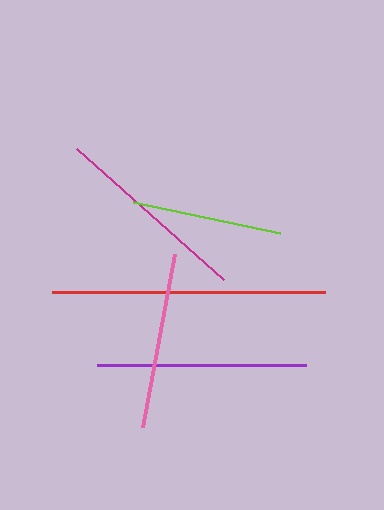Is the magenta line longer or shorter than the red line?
The red line is longer than the magenta line.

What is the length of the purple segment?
The purple segment is approximately 209 pixels long.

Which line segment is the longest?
The red line is the longest at approximately 274 pixels.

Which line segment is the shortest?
The lime line is the shortest at approximately 151 pixels.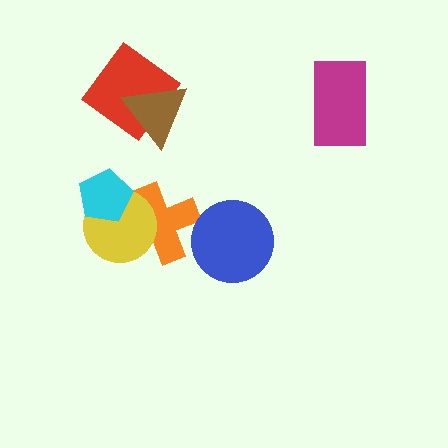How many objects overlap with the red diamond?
1 object overlaps with the red diamond.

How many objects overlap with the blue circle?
0 objects overlap with the blue circle.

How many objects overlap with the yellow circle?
2 objects overlap with the yellow circle.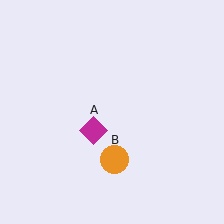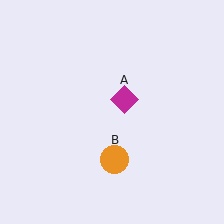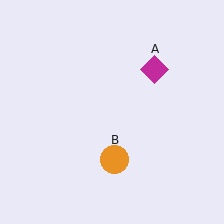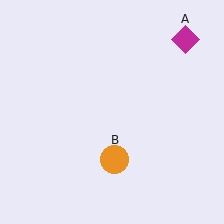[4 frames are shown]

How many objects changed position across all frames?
1 object changed position: magenta diamond (object A).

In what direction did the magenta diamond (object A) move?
The magenta diamond (object A) moved up and to the right.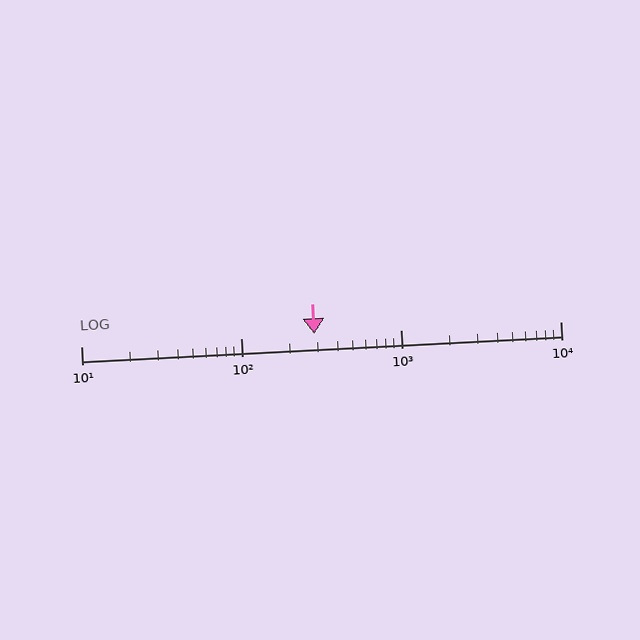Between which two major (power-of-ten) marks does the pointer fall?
The pointer is between 100 and 1000.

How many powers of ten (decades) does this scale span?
The scale spans 3 decades, from 10 to 10000.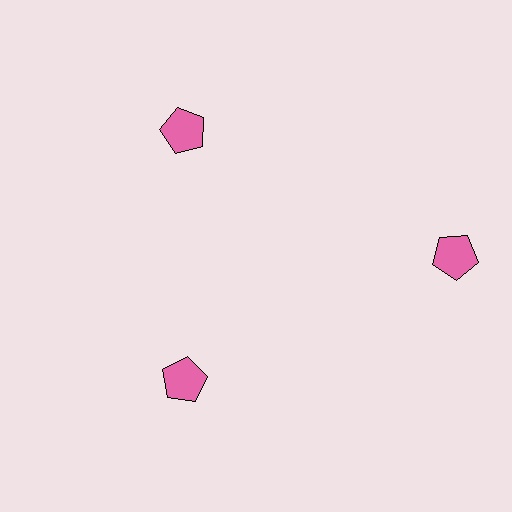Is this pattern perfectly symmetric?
No. The 3 pink pentagons are arranged in a ring, but one element near the 3 o'clock position is pushed outward from the center, breaking the 3-fold rotational symmetry.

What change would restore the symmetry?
The symmetry would be restored by moving it inward, back onto the ring so that all 3 pentagons sit at equal angles and equal distance from the center.